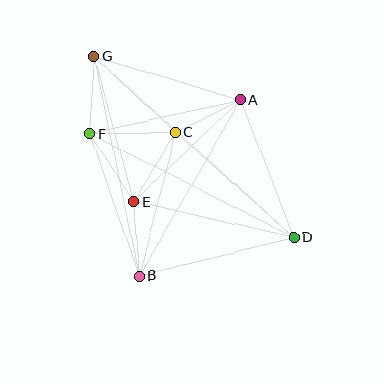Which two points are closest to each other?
Points A and C are closest to each other.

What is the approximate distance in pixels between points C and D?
The distance between C and D is approximately 158 pixels.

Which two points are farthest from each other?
Points D and G are farthest from each other.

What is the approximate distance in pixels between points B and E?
The distance between B and E is approximately 75 pixels.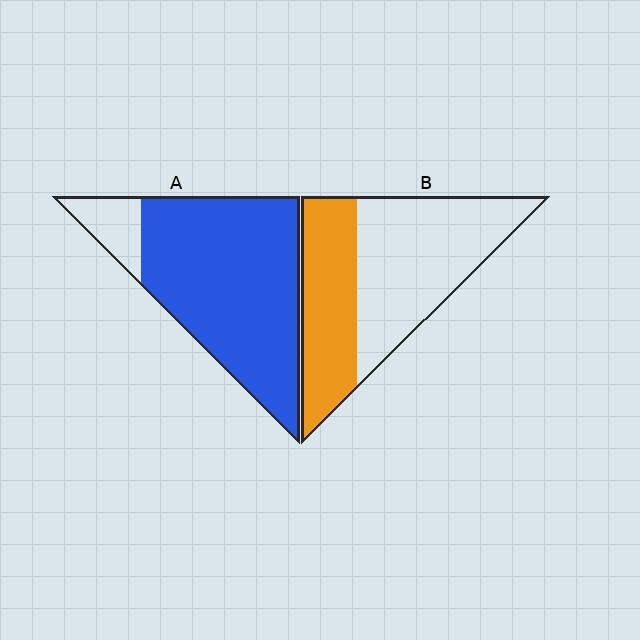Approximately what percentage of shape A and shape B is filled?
A is approximately 85% and B is approximately 40%.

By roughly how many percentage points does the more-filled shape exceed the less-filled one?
By roughly 45 percentage points (A over B).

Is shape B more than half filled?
No.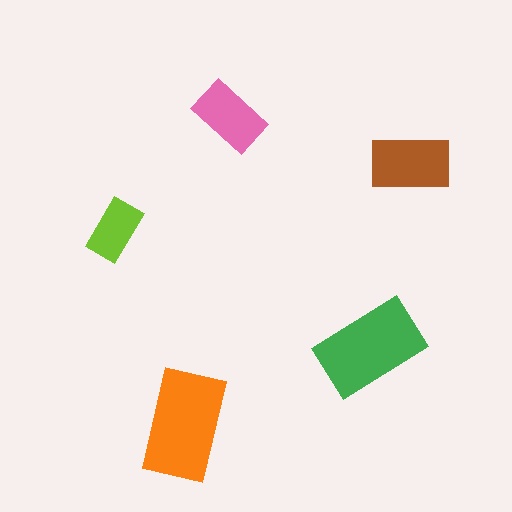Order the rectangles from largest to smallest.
the orange one, the green one, the brown one, the pink one, the lime one.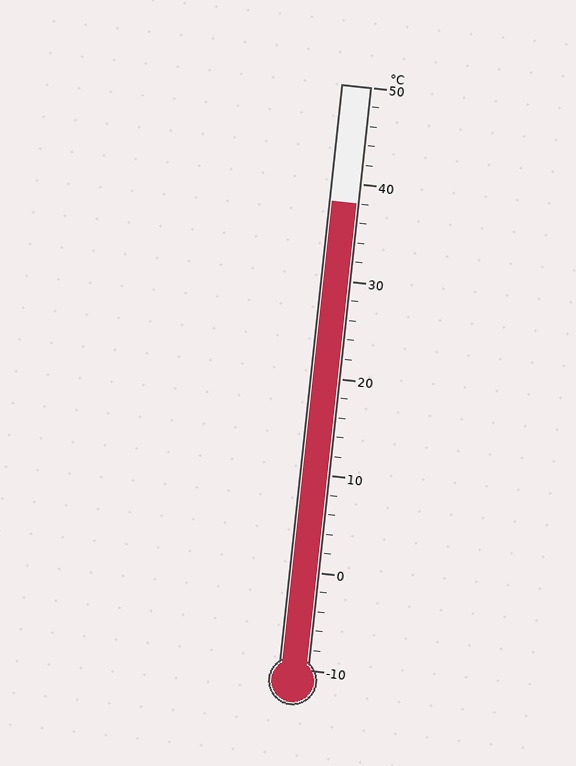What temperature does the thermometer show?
The thermometer shows approximately 38°C.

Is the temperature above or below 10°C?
The temperature is above 10°C.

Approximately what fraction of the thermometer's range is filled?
The thermometer is filled to approximately 80% of its range.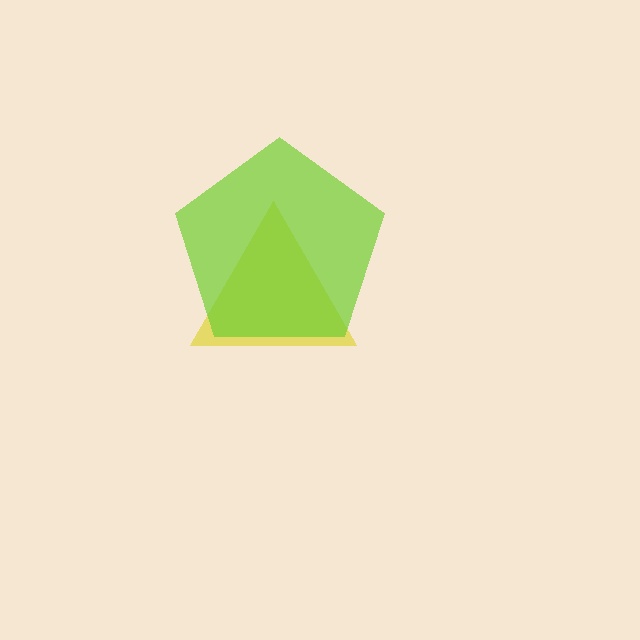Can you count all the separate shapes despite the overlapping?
Yes, there are 2 separate shapes.